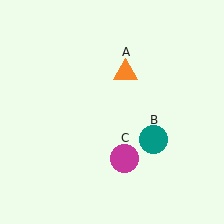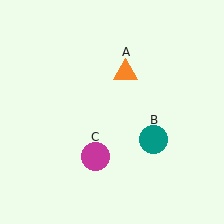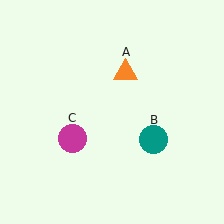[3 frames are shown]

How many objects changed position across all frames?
1 object changed position: magenta circle (object C).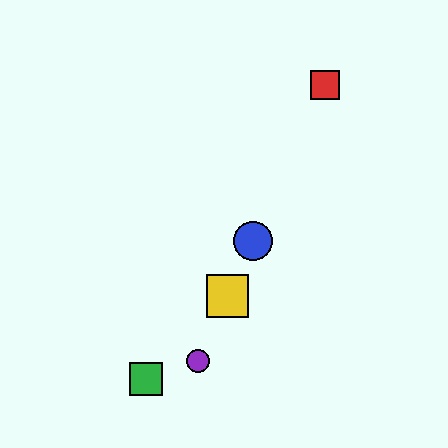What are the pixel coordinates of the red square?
The red square is at (325, 85).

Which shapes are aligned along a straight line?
The red square, the blue circle, the yellow square, the purple circle are aligned along a straight line.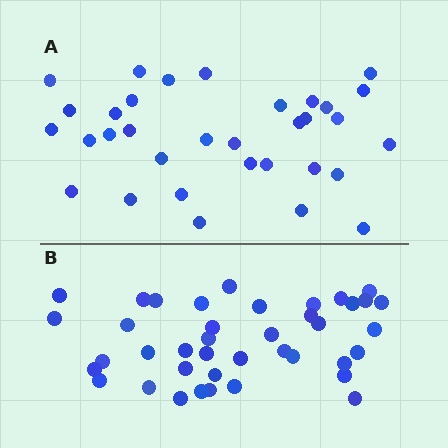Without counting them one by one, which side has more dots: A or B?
Region B (the bottom region) has more dots.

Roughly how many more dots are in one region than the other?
Region B has roughly 8 or so more dots than region A.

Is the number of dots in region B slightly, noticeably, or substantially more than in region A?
Region B has only slightly more — the two regions are fairly close. The ratio is roughly 1.2 to 1.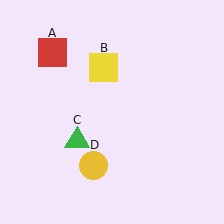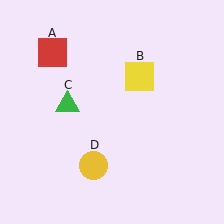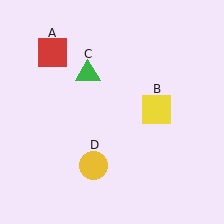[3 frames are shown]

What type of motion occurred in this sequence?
The yellow square (object B), green triangle (object C) rotated clockwise around the center of the scene.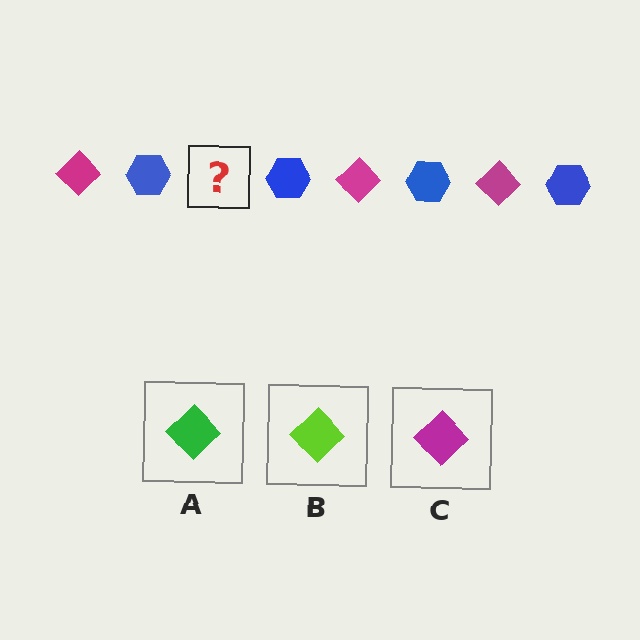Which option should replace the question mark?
Option C.